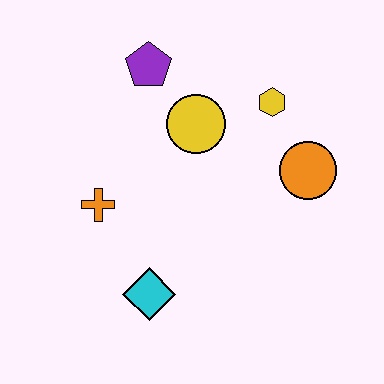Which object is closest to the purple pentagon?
The yellow circle is closest to the purple pentagon.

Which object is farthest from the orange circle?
The orange cross is farthest from the orange circle.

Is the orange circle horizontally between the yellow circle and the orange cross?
No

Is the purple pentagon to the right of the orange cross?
Yes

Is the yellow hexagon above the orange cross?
Yes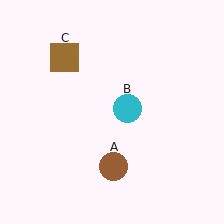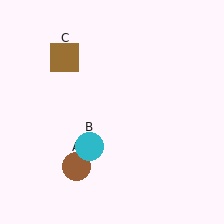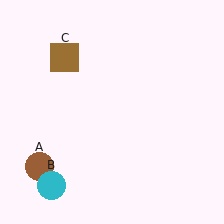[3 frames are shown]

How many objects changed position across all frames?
2 objects changed position: brown circle (object A), cyan circle (object B).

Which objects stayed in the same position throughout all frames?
Brown square (object C) remained stationary.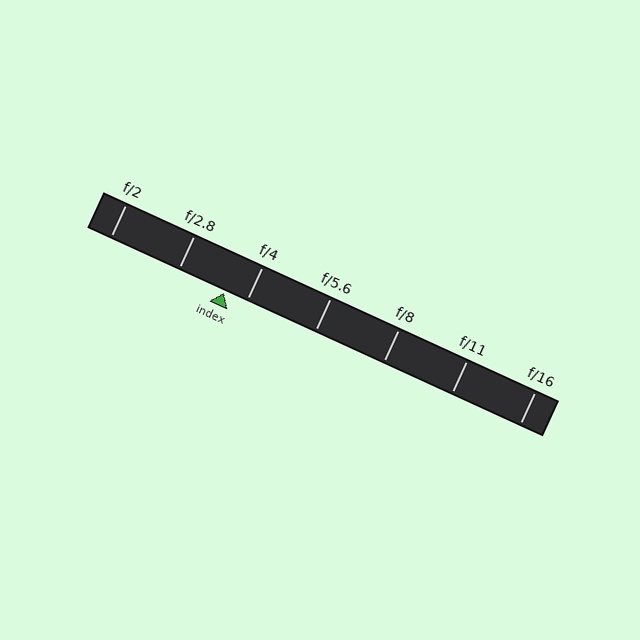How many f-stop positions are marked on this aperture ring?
There are 7 f-stop positions marked.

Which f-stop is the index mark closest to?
The index mark is closest to f/4.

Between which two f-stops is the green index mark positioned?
The index mark is between f/2.8 and f/4.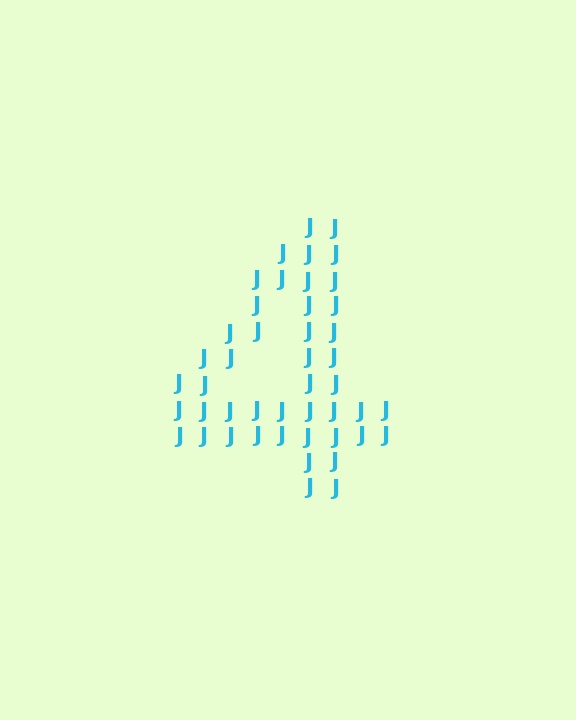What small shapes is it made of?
It is made of small letter J's.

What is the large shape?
The large shape is the digit 4.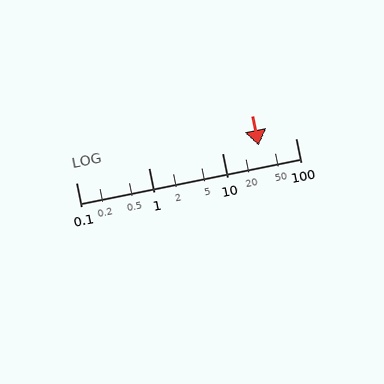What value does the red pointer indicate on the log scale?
The pointer indicates approximately 31.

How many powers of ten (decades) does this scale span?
The scale spans 3 decades, from 0.1 to 100.